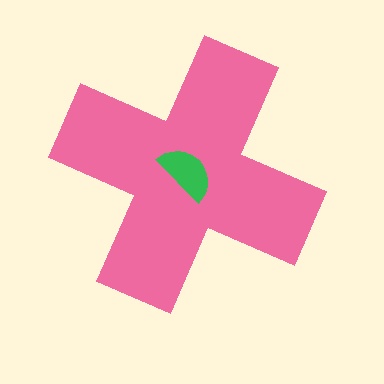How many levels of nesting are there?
2.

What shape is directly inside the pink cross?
The green semicircle.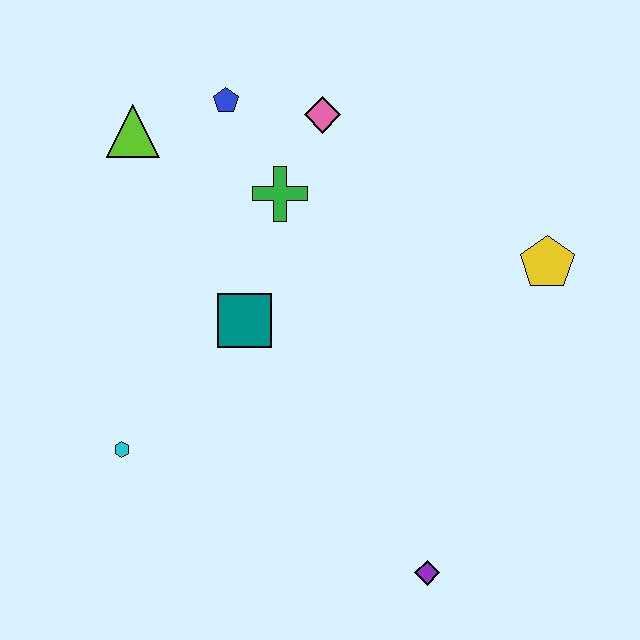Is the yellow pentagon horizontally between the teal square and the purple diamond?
No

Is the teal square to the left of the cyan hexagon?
No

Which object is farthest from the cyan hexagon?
The yellow pentagon is farthest from the cyan hexagon.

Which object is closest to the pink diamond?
The green cross is closest to the pink diamond.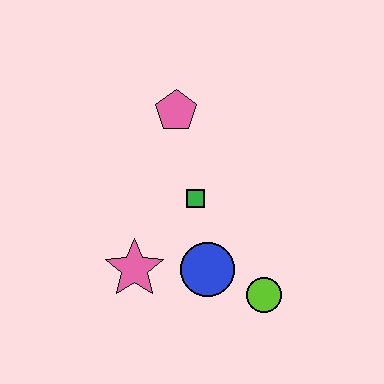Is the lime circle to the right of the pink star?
Yes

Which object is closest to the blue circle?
The lime circle is closest to the blue circle.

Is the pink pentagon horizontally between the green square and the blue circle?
No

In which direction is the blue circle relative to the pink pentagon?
The blue circle is below the pink pentagon.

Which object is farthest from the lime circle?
The pink pentagon is farthest from the lime circle.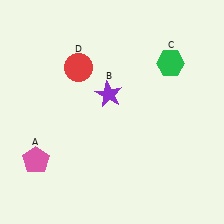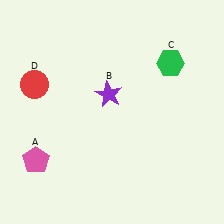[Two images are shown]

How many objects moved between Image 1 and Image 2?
1 object moved between the two images.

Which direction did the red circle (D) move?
The red circle (D) moved left.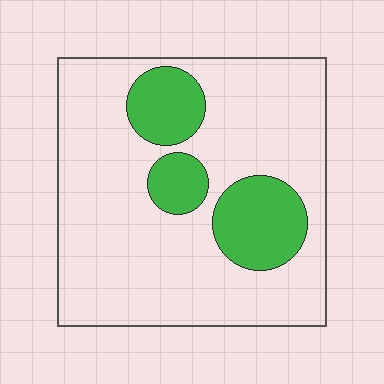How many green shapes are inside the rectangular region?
3.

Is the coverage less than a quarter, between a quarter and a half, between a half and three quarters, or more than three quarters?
Less than a quarter.